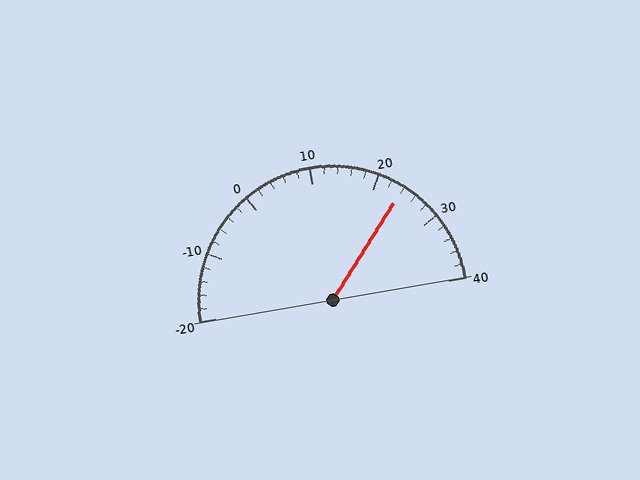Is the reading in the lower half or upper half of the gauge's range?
The reading is in the upper half of the range (-20 to 40).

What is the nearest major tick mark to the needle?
The nearest major tick mark is 20.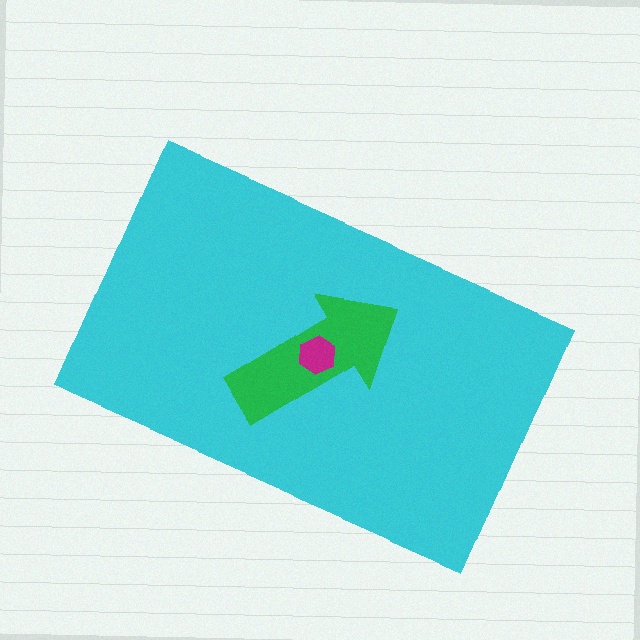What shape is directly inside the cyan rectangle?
The green arrow.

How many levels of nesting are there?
3.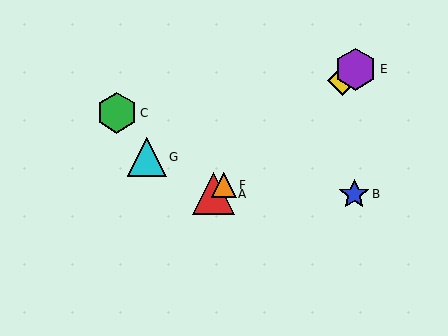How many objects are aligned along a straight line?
4 objects (A, D, E, F) are aligned along a straight line.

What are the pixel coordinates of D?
Object D is at (343, 80).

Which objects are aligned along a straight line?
Objects A, D, E, F are aligned along a straight line.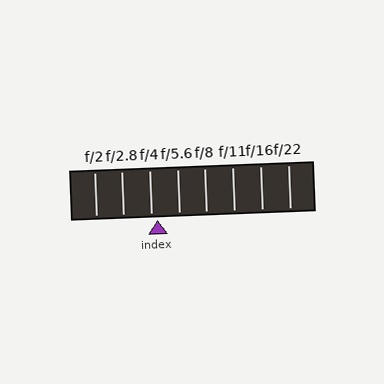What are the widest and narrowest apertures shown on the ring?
The widest aperture shown is f/2 and the narrowest is f/22.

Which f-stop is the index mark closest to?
The index mark is closest to f/4.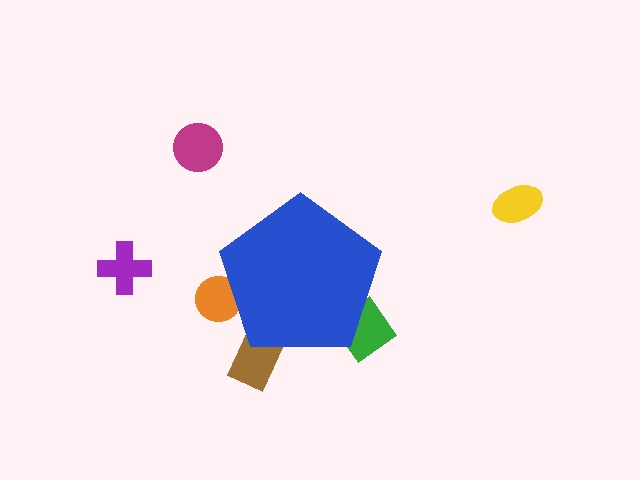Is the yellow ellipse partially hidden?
No, the yellow ellipse is fully visible.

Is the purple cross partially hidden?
No, the purple cross is fully visible.